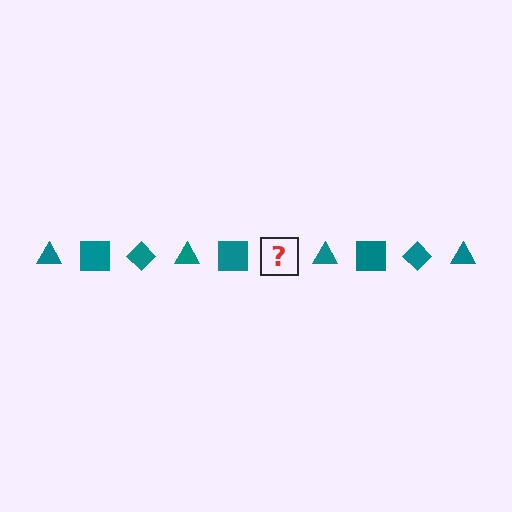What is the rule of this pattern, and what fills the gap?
The rule is that the pattern cycles through triangle, square, diamond shapes in teal. The gap should be filled with a teal diamond.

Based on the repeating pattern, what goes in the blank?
The blank should be a teal diamond.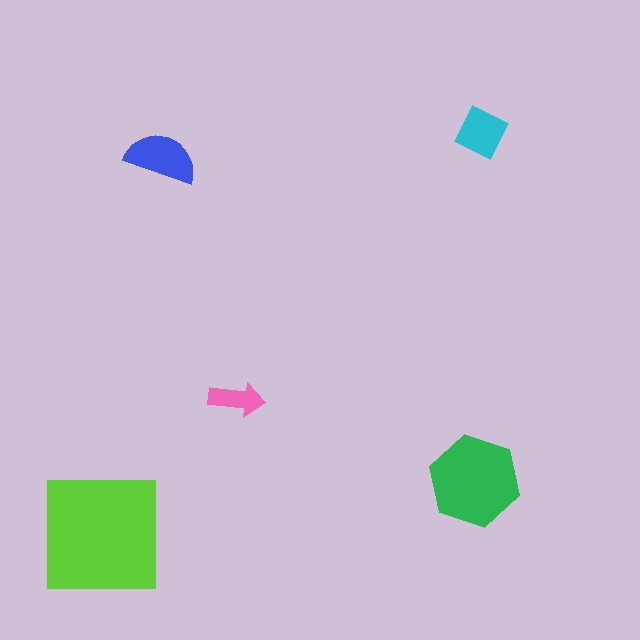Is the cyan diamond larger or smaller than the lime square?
Smaller.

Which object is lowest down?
The lime square is bottommost.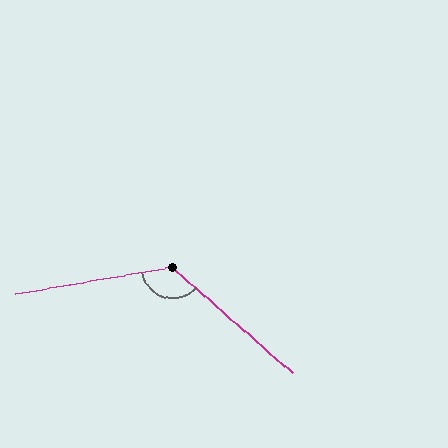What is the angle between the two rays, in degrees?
Approximately 130 degrees.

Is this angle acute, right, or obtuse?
It is obtuse.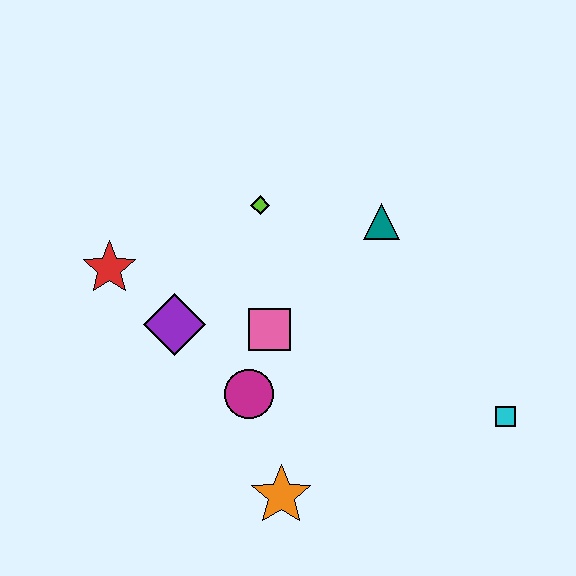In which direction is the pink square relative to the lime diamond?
The pink square is below the lime diamond.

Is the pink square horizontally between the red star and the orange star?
Yes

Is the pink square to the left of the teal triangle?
Yes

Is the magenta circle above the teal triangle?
No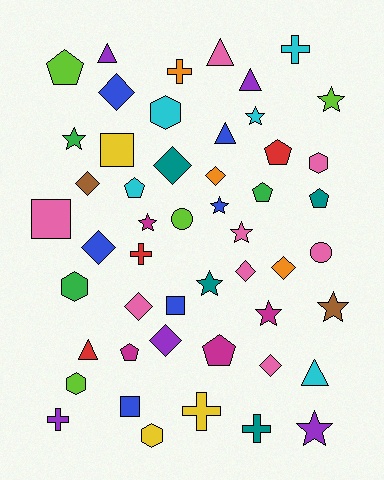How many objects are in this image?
There are 50 objects.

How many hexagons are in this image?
There are 5 hexagons.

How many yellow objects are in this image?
There are 3 yellow objects.